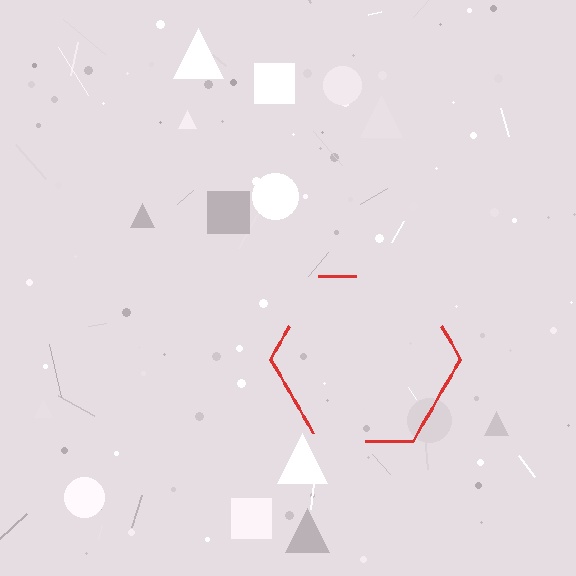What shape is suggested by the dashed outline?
The dashed outline suggests a hexagon.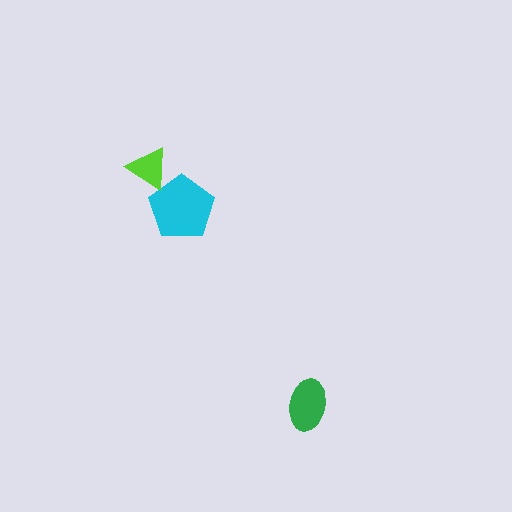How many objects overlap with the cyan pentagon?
1 object overlaps with the cyan pentagon.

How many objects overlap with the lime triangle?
1 object overlaps with the lime triangle.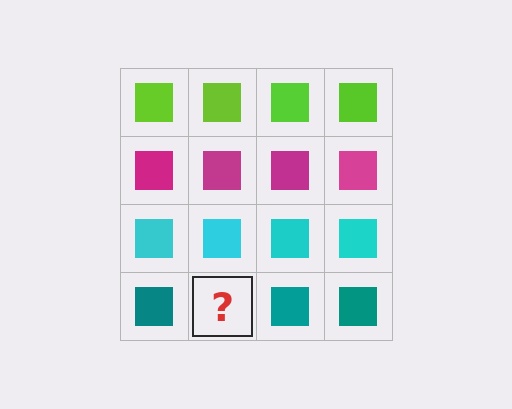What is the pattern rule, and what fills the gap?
The rule is that each row has a consistent color. The gap should be filled with a teal square.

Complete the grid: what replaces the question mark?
The question mark should be replaced with a teal square.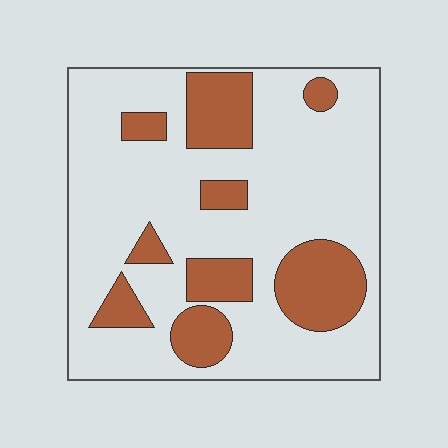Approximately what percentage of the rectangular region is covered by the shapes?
Approximately 25%.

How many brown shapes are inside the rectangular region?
9.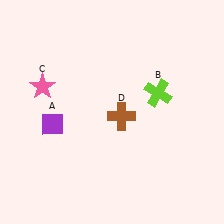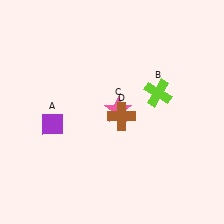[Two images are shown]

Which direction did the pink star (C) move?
The pink star (C) moved right.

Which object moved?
The pink star (C) moved right.